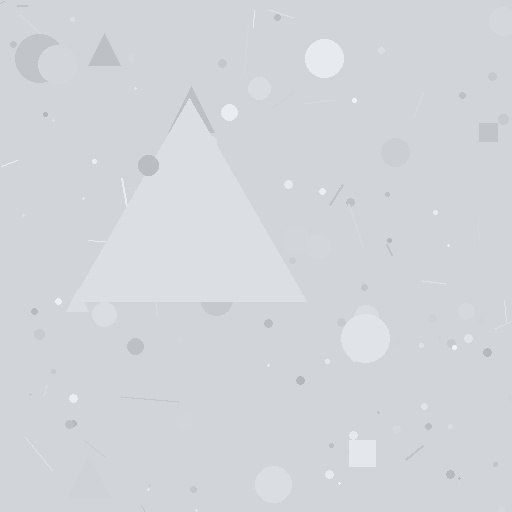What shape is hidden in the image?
A triangle is hidden in the image.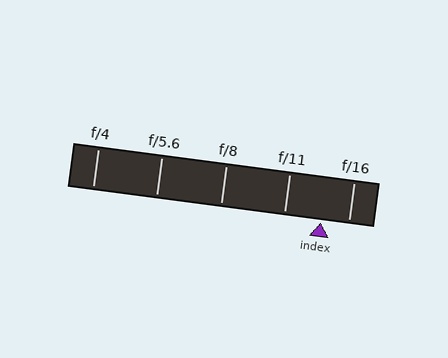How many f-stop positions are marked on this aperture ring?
There are 5 f-stop positions marked.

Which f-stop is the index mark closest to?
The index mark is closest to f/16.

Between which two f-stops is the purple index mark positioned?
The index mark is between f/11 and f/16.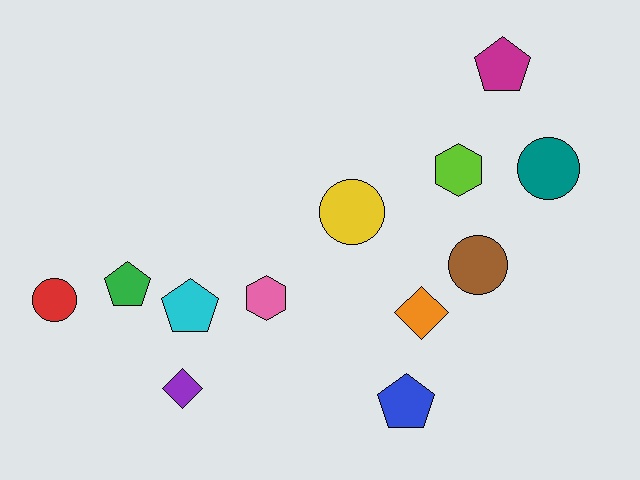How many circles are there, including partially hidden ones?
There are 4 circles.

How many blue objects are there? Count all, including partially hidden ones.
There is 1 blue object.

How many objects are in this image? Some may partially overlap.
There are 12 objects.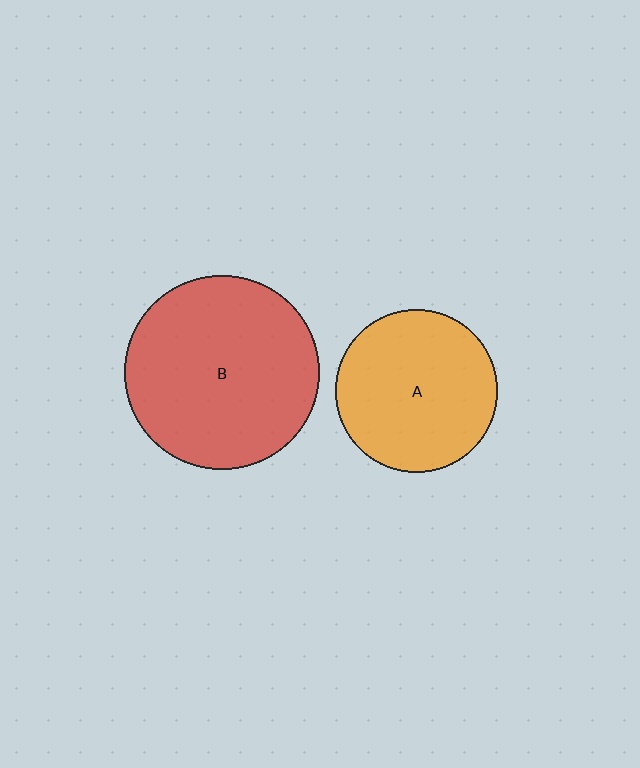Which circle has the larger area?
Circle B (red).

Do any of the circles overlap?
No, none of the circles overlap.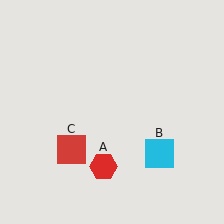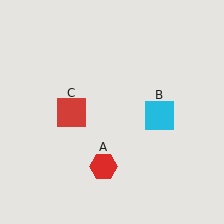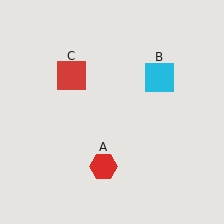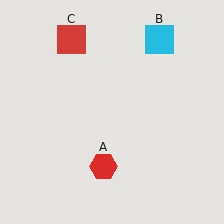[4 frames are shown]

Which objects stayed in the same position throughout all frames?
Red hexagon (object A) remained stationary.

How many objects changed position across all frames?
2 objects changed position: cyan square (object B), red square (object C).